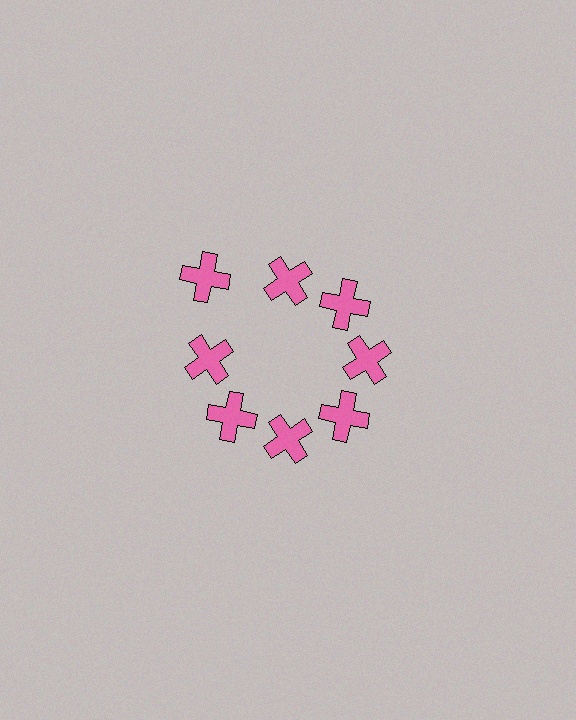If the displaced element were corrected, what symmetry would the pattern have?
It would have 8-fold rotational symmetry — the pattern would map onto itself every 45 degrees.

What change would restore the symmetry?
The symmetry would be restored by moving it inward, back onto the ring so that all 8 crosses sit at equal angles and equal distance from the center.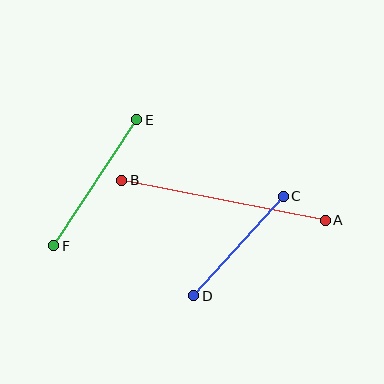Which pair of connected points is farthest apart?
Points A and B are farthest apart.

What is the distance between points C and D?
The distance is approximately 134 pixels.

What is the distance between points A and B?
The distance is approximately 207 pixels.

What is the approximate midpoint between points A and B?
The midpoint is at approximately (224, 200) pixels.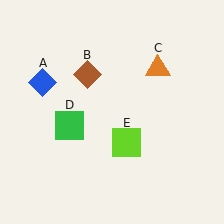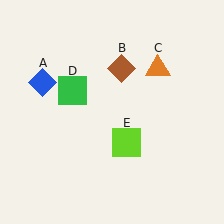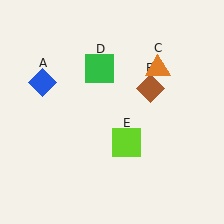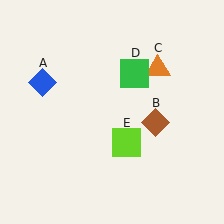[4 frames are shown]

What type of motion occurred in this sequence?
The brown diamond (object B), green square (object D) rotated clockwise around the center of the scene.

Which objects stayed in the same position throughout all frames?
Blue diamond (object A) and orange triangle (object C) and lime square (object E) remained stationary.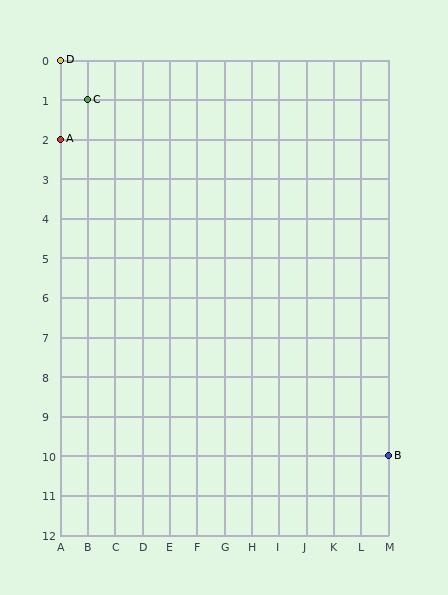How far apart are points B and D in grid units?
Points B and D are 12 columns and 10 rows apart (about 15.6 grid units diagonally).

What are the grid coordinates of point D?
Point D is at grid coordinates (A, 0).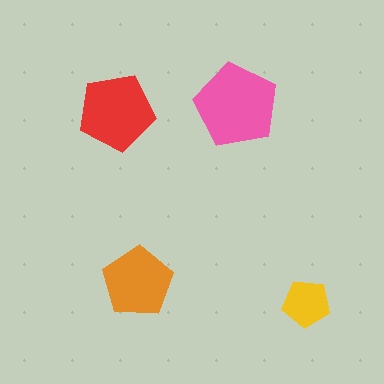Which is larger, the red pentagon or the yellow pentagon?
The red one.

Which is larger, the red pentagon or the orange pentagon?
The red one.